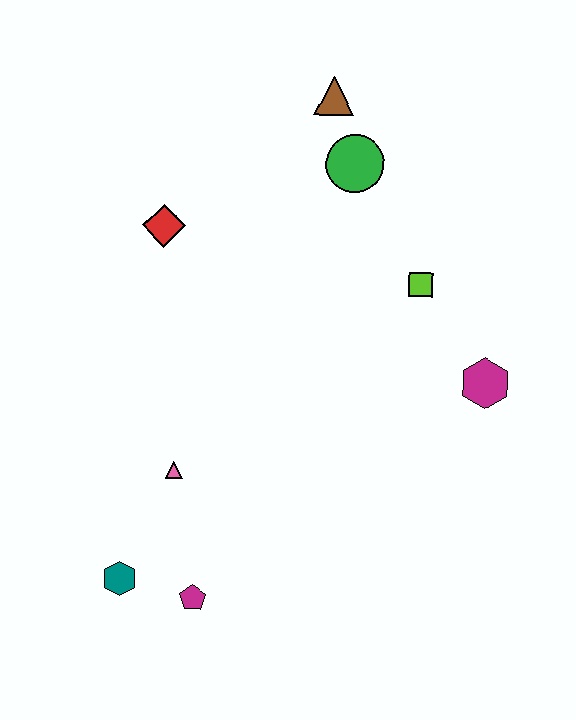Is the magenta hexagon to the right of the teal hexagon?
Yes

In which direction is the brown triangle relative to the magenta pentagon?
The brown triangle is above the magenta pentagon.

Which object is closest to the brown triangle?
The green circle is closest to the brown triangle.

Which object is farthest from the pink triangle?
The brown triangle is farthest from the pink triangle.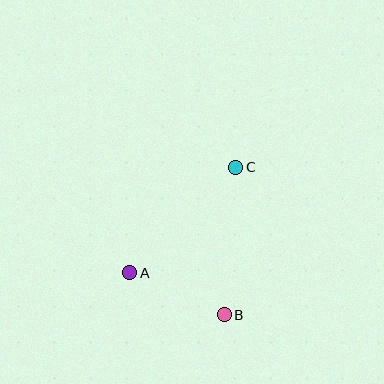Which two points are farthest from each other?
Points A and C are farthest from each other.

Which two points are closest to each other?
Points A and B are closest to each other.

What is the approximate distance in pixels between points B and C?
The distance between B and C is approximately 148 pixels.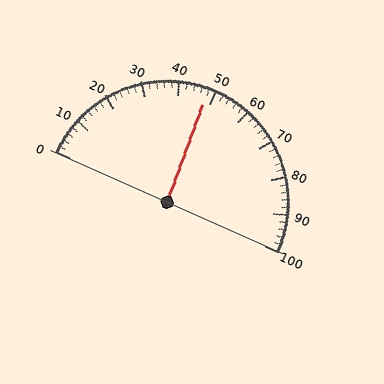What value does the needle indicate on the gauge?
The needle indicates approximately 48.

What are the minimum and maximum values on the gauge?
The gauge ranges from 0 to 100.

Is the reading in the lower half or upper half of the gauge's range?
The reading is in the lower half of the range (0 to 100).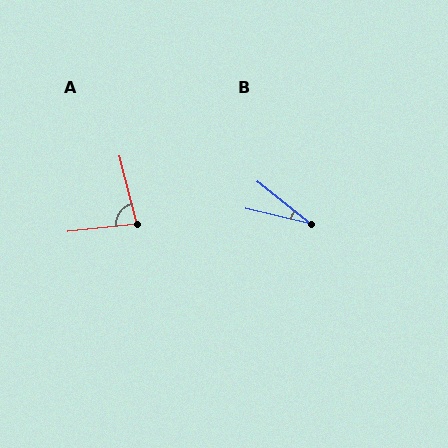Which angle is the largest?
A, at approximately 82 degrees.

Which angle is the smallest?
B, at approximately 25 degrees.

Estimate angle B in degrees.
Approximately 25 degrees.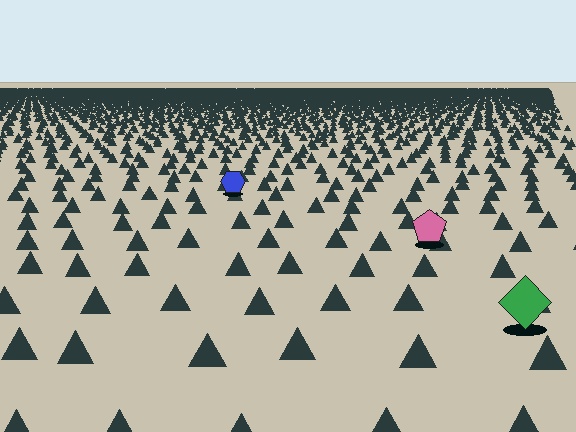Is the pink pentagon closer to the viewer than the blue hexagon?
Yes. The pink pentagon is closer — you can tell from the texture gradient: the ground texture is coarser near it.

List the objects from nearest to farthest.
From nearest to farthest: the green diamond, the pink pentagon, the blue hexagon.